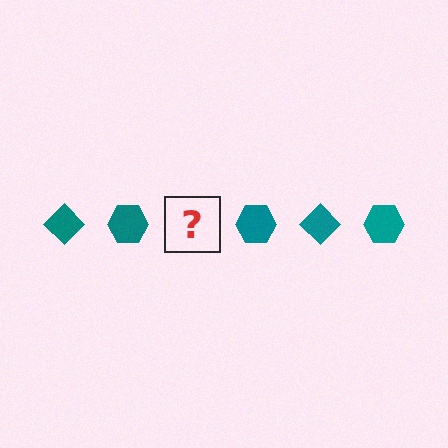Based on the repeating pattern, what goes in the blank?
The blank should be a teal diamond.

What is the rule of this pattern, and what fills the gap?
The rule is that the pattern cycles through diamond, hexagon shapes in teal. The gap should be filled with a teal diamond.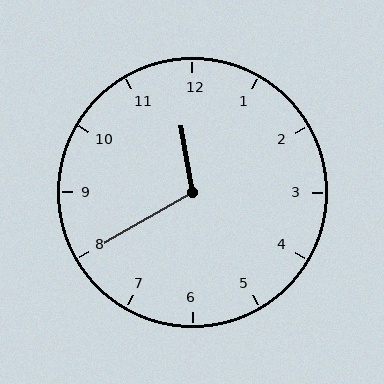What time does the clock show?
11:40.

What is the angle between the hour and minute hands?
Approximately 110 degrees.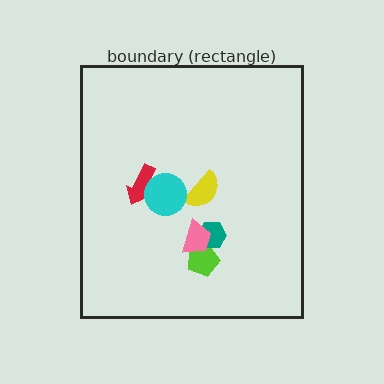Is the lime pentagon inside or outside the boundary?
Inside.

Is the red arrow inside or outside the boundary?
Inside.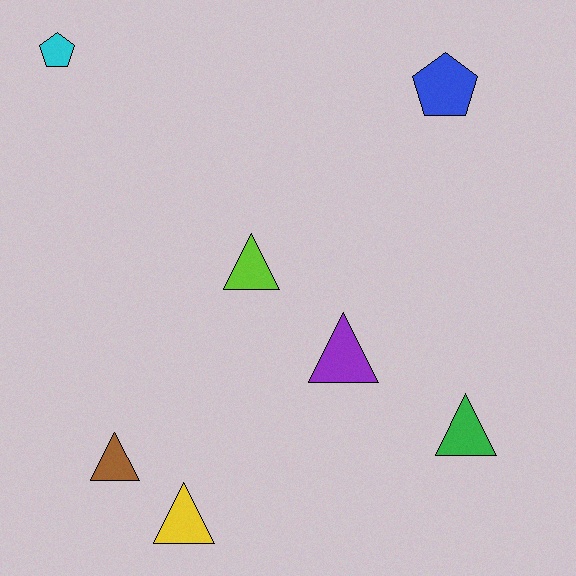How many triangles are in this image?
There are 5 triangles.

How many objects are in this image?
There are 7 objects.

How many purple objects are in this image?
There is 1 purple object.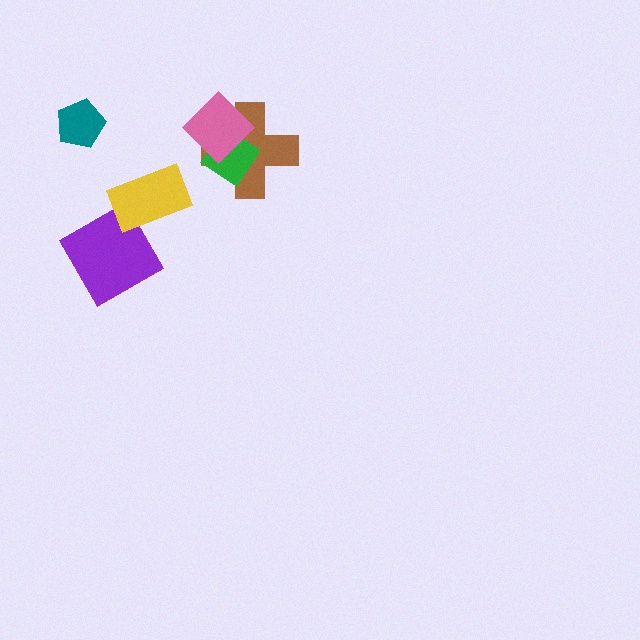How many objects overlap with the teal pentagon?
0 objects overlap with the teal pentagon.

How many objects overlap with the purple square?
0 objects overlap with the purple square.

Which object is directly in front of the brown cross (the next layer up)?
The green diamond is directly in front of the brown cross.